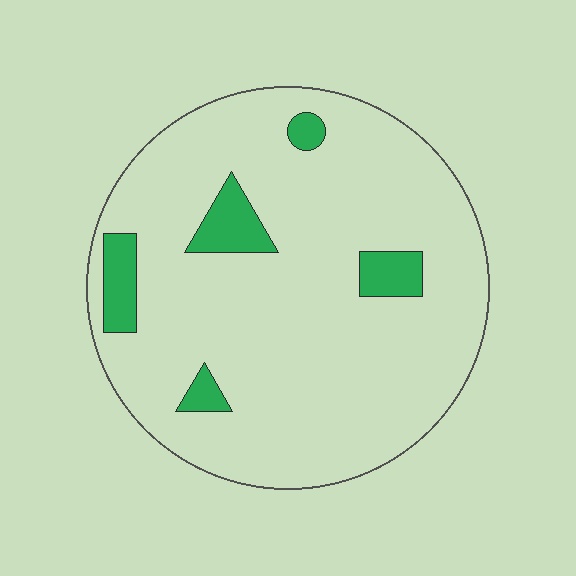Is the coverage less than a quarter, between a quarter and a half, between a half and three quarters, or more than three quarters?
Less than a quarter.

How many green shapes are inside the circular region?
5.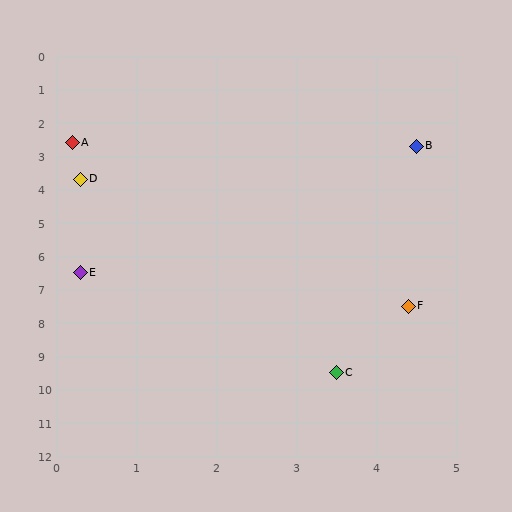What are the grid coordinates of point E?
Point E is at approximately (0.3, 6.5).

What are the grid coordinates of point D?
Point D is at approximately (0.3, 3.7).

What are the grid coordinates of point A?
Point A is at approximately (0.2, 2.6).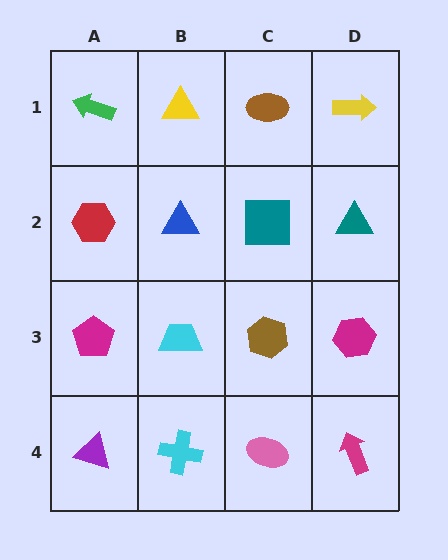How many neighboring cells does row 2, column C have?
4.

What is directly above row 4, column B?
A cyan trapezoid.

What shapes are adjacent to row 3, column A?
A red hexagon (row 2, column A), a purple triangle (row 4, column A), a cyan trapezoid (row 3, column B).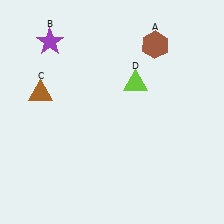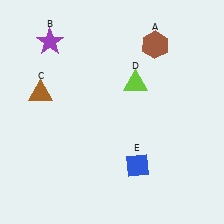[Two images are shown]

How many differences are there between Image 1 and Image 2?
There is 1 difference between the two images.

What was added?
A blue diamond (E) was added in Image 2.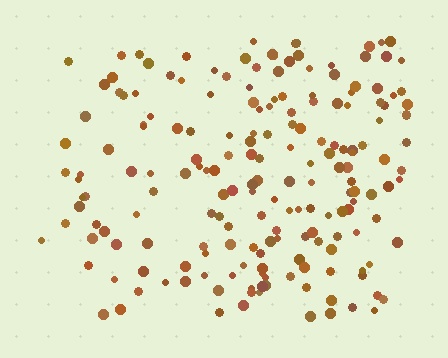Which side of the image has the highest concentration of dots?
The right.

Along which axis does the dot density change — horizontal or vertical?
Horizontal.